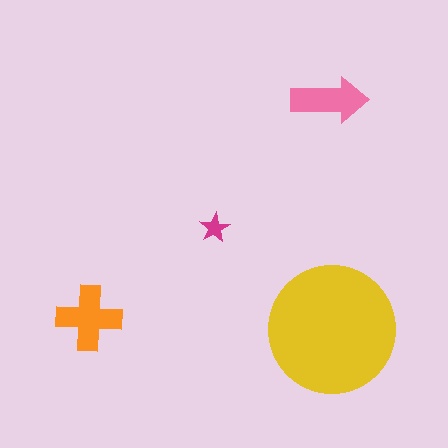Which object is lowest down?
The yellow circle is bottommost.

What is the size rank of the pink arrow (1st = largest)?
3rd.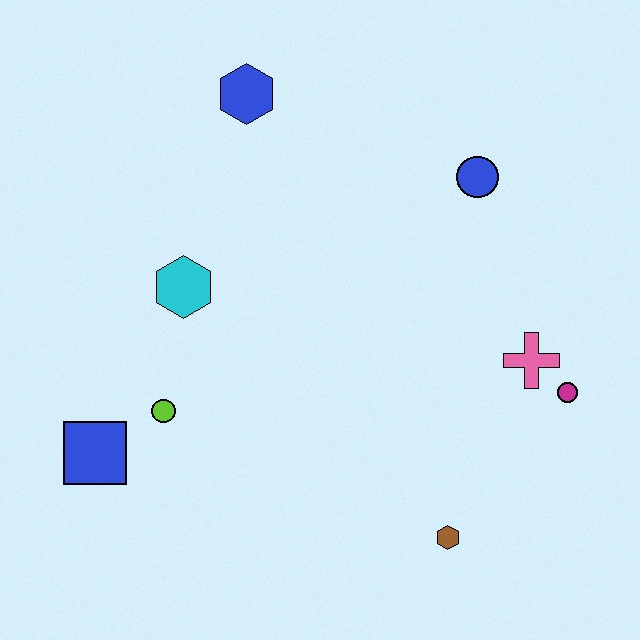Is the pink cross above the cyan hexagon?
No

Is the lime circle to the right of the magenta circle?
No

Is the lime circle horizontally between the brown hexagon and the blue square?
Yes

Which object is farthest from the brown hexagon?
The blue hexagon is farthest from the brown hexagon.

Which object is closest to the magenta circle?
The pink cross is closest to the magenta circle.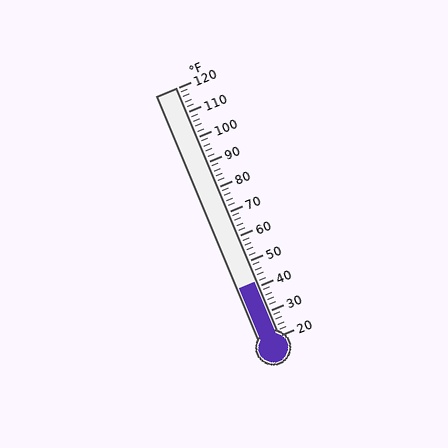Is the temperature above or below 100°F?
The temperature is below 100°F.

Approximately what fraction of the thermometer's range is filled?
The thermometer is filled to approximately 20% of its range.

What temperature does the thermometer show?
The thermometer shows approximately 42°F.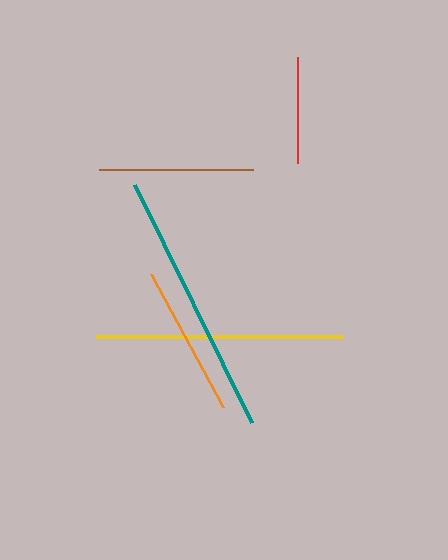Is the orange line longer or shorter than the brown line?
The brown line is longer than the orange line.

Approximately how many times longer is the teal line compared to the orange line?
The teal line is approximately 1.7 times the length of the orange line.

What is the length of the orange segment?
The orange segment is approximately 152 pixels long.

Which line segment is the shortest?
The red line is the shortest at approximately 106 pixels.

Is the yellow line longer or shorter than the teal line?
The teal line is longer than the yellow line.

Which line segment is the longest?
The teal line is the longest at approximately 265 pixels.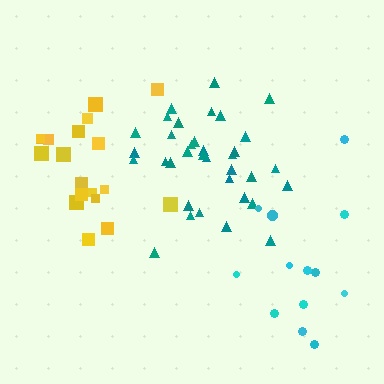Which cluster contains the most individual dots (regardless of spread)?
Teal (35).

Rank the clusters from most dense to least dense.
teal, yellow, cyan.